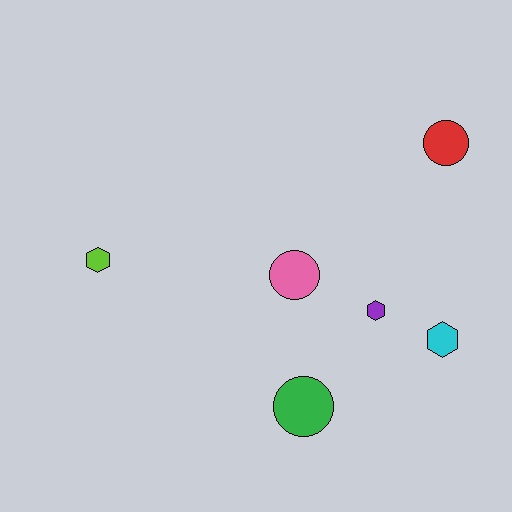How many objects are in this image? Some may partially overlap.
There are 6 objects.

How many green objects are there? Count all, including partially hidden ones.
There is 1 green object.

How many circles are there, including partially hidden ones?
There are 3 circles.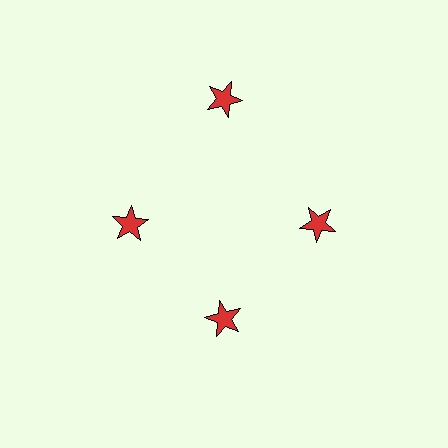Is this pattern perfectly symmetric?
No. The 4 red stars are arranged in a ring, but one element near the 12 o'clock position is pushed outward from the center, breaking the 4-fold rotational symmetry.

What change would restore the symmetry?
The symmetry would be restored by moving it inward, back onto the ring so that all 4 stars sit at equal angles and equal distance from the center.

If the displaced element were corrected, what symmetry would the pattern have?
It would have 4-fold rotational symmetry — the pattern would map onto itself every 90 degrees.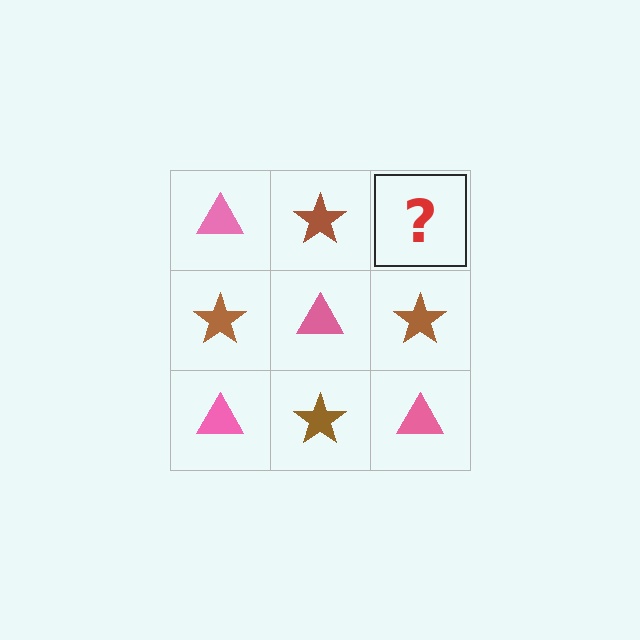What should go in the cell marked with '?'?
The missing cell should contain a pink triangle.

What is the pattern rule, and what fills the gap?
The rule is that it alternates pink triangle and brown star in a checkerboard pattern. The gap should be filled with a pink triangle.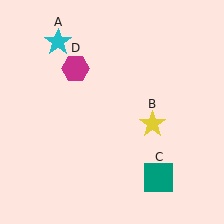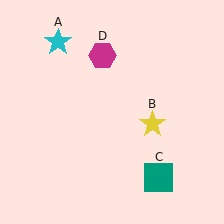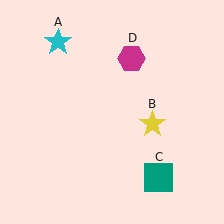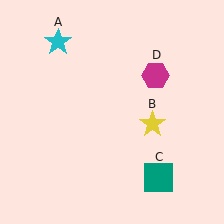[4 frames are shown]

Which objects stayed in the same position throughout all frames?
Cyan star (object A) and yellow star (object B) and teal square (object C) remained stationary.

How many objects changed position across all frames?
1 object changed position: magenta hexagon (object D).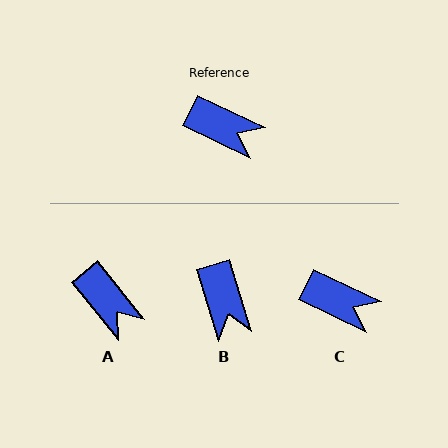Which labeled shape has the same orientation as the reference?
C.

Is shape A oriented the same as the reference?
No, it is off by about 26 degrees.